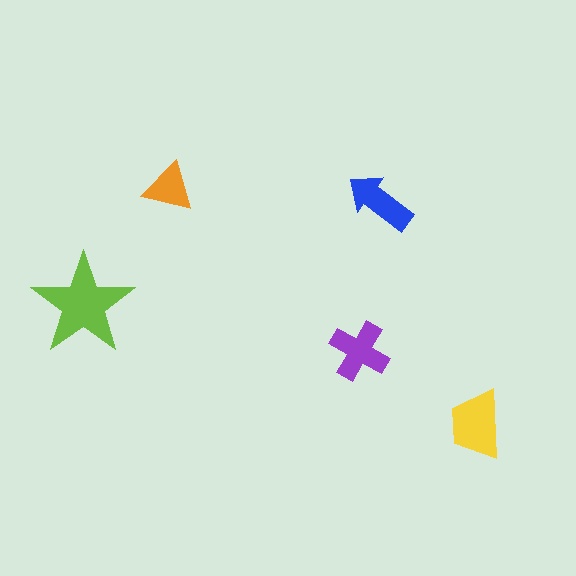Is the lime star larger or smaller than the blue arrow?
Larger.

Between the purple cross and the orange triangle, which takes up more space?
The purple cross.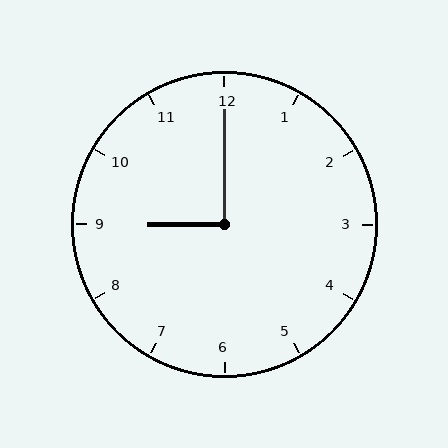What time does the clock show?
9:00.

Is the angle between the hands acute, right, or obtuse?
It is right.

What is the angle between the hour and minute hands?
Approximately 90 degrees.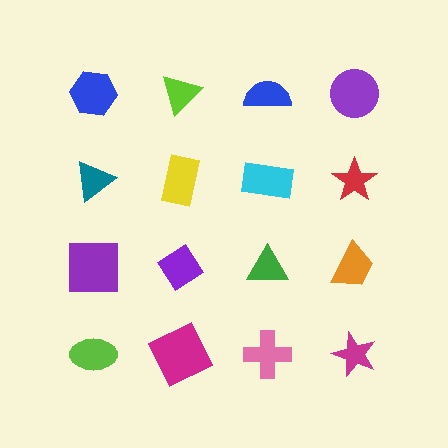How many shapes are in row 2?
4 shapes.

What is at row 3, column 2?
A purple diamond.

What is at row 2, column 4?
A red star.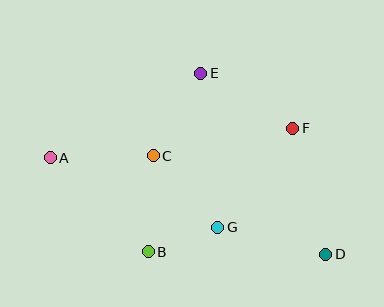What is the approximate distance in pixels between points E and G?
The distance between E and G is approximately 155 pixels.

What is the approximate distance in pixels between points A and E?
The distance between A and E is approximately 173 pixels.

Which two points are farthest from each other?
Points A and D are farthest from each other.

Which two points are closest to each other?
Points B and G are closest to each other.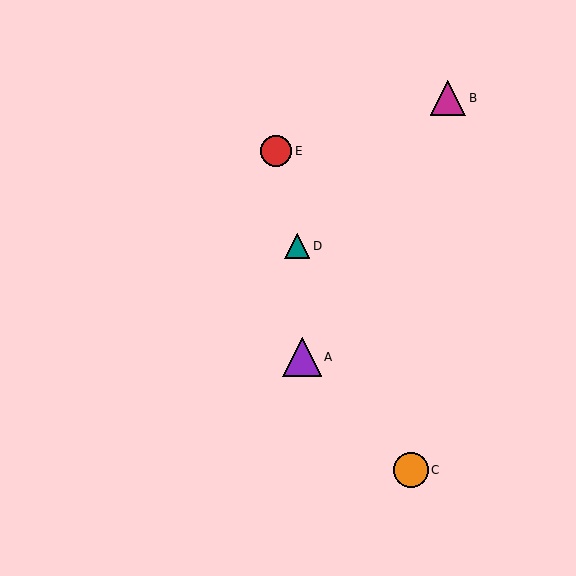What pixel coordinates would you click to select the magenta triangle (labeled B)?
Click at (448, 98) to select the magenta triangle B.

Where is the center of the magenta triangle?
The center of the magenta triangle is at (448, 98).